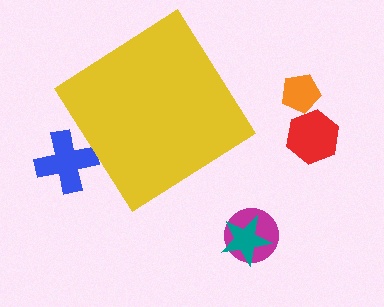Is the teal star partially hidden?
No, the teal star is fully visible.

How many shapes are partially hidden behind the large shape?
1 shape is partially hidden.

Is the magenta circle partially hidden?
No, the magenta circle is fully visible.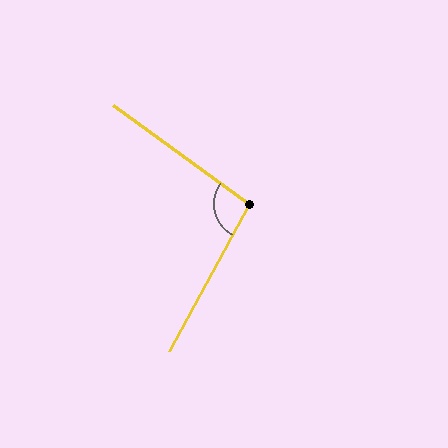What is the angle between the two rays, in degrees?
Approximately 98 degrees.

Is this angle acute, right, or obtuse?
It is obtuse.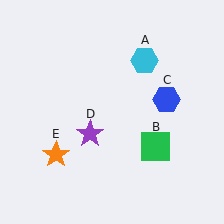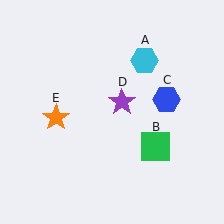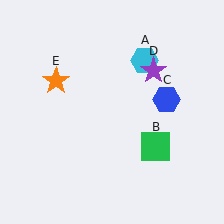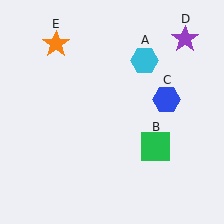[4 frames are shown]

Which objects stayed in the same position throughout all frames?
Cyan hexagon (object A) and green square (object B) and blue hexagon (object C) remained stationary.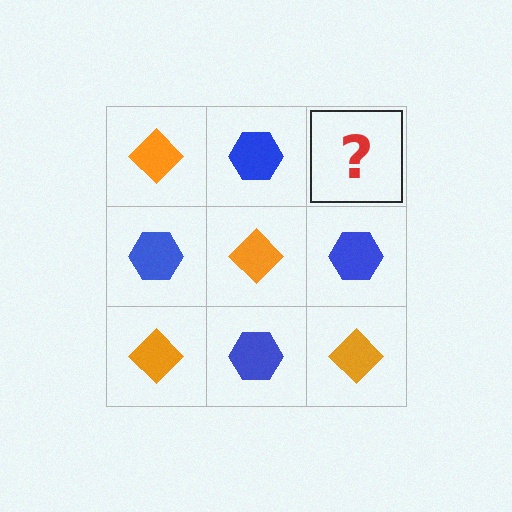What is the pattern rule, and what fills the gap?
The rule is that it alternates orange diamond and blue hexagon in a checkerboard pattern. The gap should be filled with an orange diamond.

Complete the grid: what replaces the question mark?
The question mark should be replaced with an orange diamond.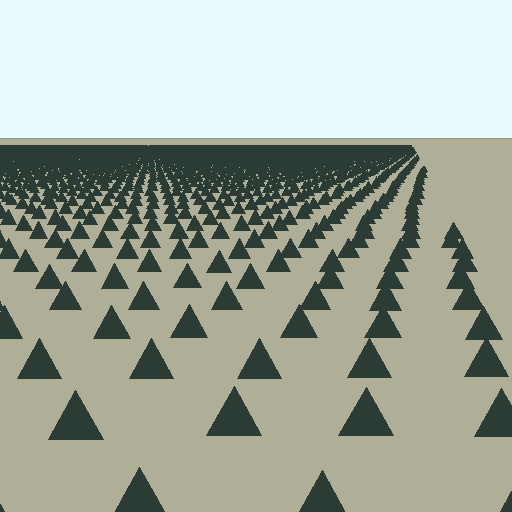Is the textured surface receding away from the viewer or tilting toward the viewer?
The surface is receding away from the viewer. Texture elements get smaller and denser toward the top.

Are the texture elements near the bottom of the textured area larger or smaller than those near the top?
Larger. Near the bottom, elements are closer to the viewer and appear at a bigger on-screen size.